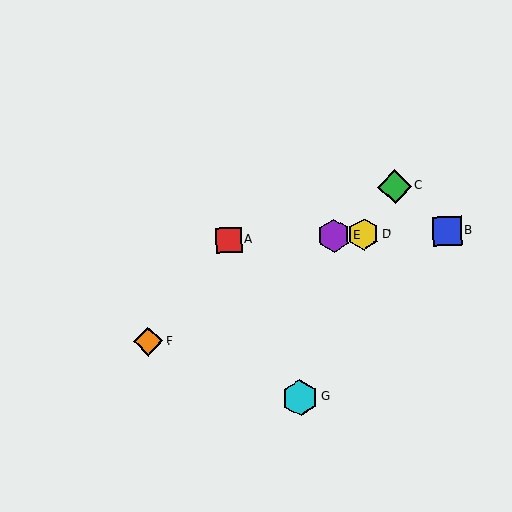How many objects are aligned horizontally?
4 objects (A, B, D, E) are aligned horizontally.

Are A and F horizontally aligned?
No, A is at y≈240 and F is at y≈341.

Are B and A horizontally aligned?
Yes, both are at y≈231.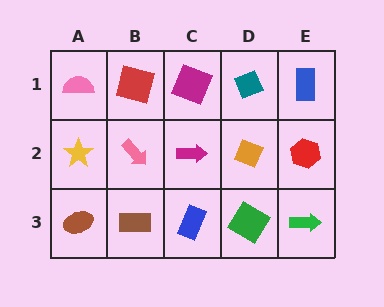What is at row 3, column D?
A green diamond.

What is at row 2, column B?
A pink arrow.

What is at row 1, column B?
A red square.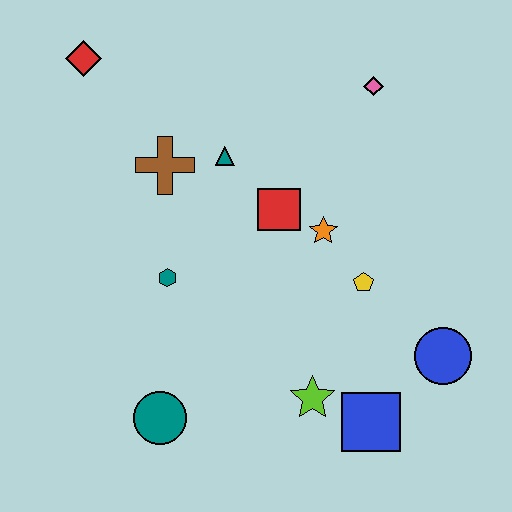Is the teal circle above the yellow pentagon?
No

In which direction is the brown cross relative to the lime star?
The brown cross is above the lime star.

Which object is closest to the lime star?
The blue square is closest to the lime star.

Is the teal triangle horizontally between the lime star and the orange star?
No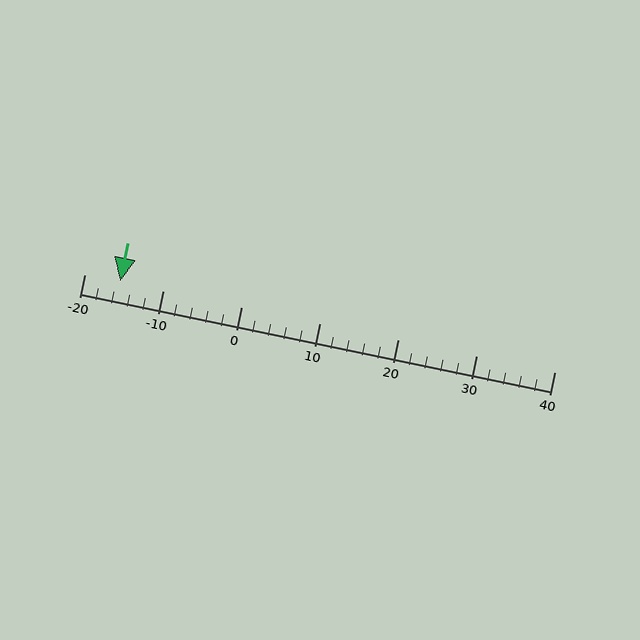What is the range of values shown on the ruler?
The ruler shows values from -20 to 40.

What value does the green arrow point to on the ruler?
The green arrow points to approximately -16.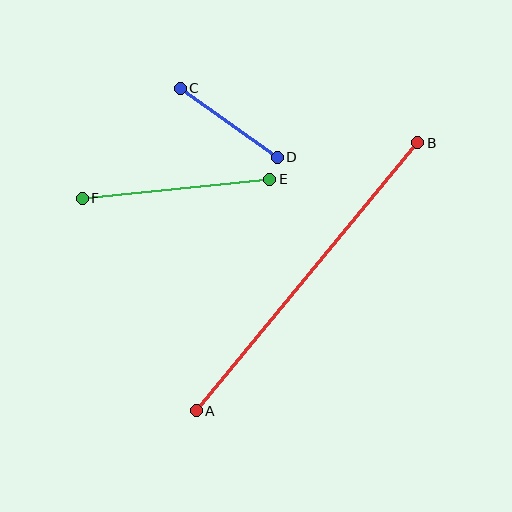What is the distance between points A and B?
The distance is approximately 347 pixels.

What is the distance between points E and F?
The distance is approximately 189 pixels.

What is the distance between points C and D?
The distance is approximately 119 pixels.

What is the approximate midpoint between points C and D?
The midpoint is at approximately (229, 123) pixels.